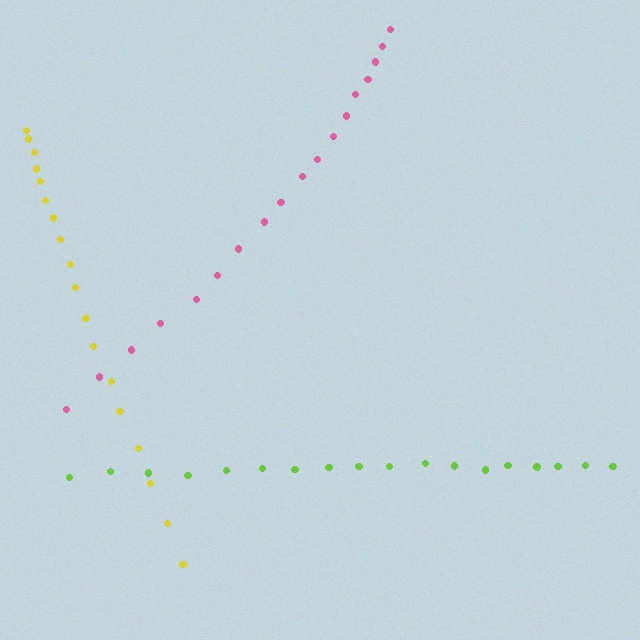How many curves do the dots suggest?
There are 3 distinct paths.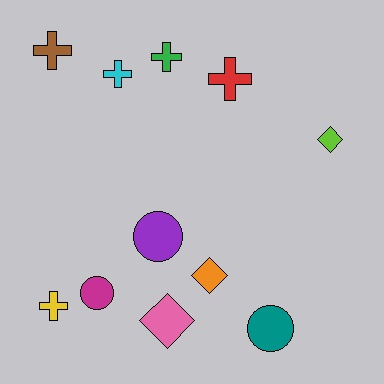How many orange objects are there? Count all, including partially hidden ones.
There is 1 orange object.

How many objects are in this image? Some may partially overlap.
There are 11 objects.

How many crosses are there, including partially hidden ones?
There are 5 crosses.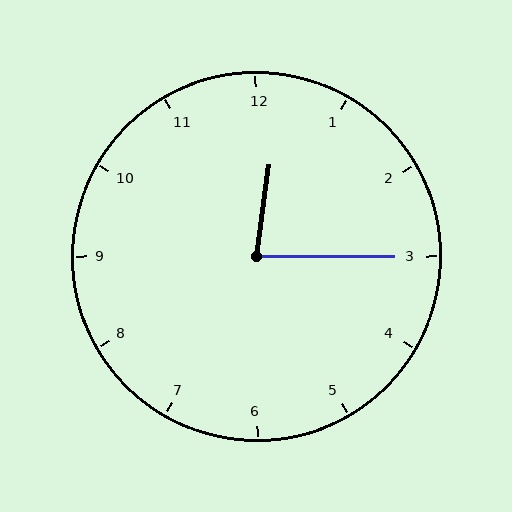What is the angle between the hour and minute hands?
Approximately 82 degrees.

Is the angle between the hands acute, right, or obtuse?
It is acute.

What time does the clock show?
12:15.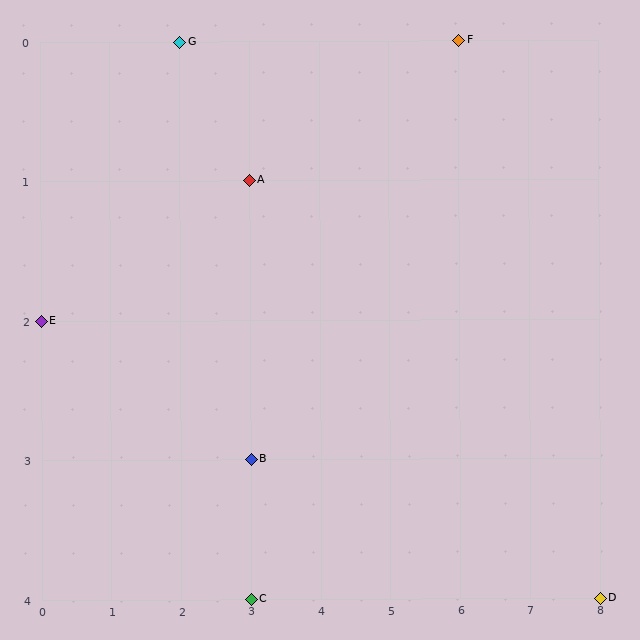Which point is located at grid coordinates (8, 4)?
Point D is at (8, 4).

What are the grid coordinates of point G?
Point G is at grid coordinates (2, 0).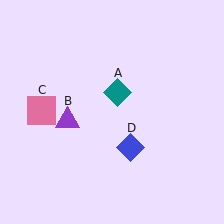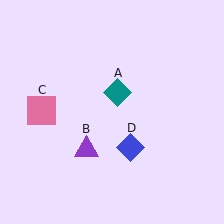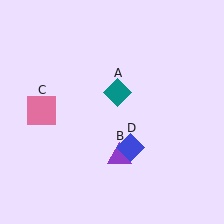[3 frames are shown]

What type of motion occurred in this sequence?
The purple triangle (object B) rotated counterclockwise around the center of the scene.